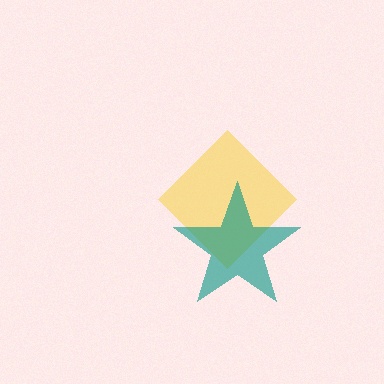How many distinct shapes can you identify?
There are 2 distinct shapes: a yellow diamond, a teal star.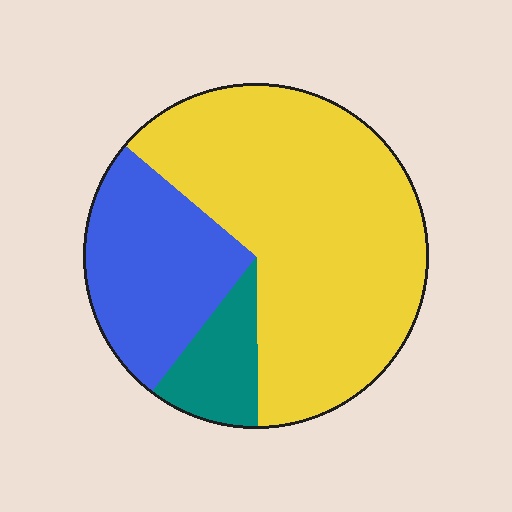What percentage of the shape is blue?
Blue covers about 25% of the shape.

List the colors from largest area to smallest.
From largest to smallest: yellow, blue, teal.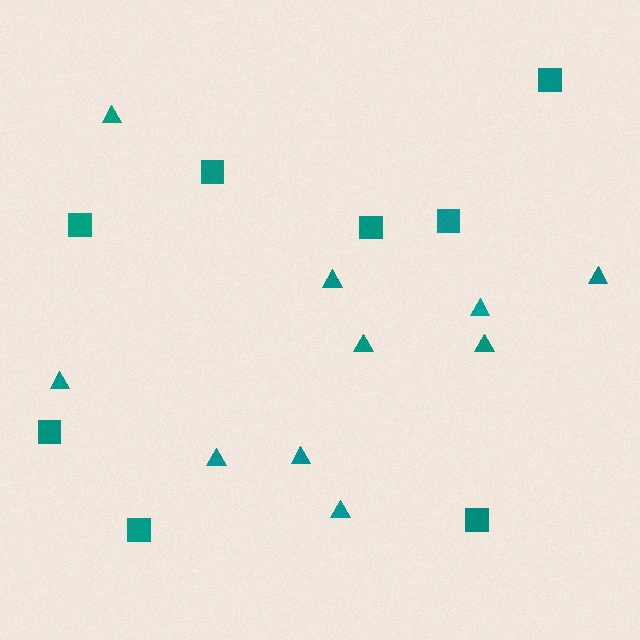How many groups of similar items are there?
There are 2 groups: one group of triangles (10) and one group of squares (8).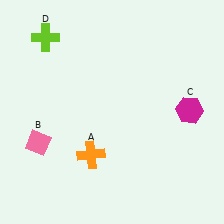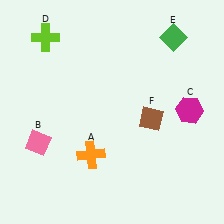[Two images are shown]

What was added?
A green diamond (E), a brown diamond (F) were added in Image 2.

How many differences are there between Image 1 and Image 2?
There are 2 differences between the two images.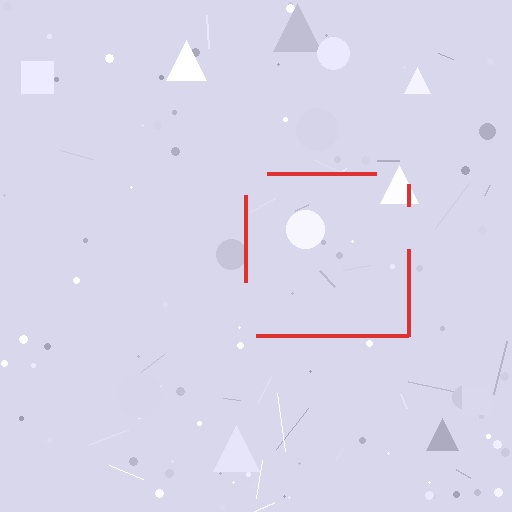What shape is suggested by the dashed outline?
The dashed outline suggests a square.